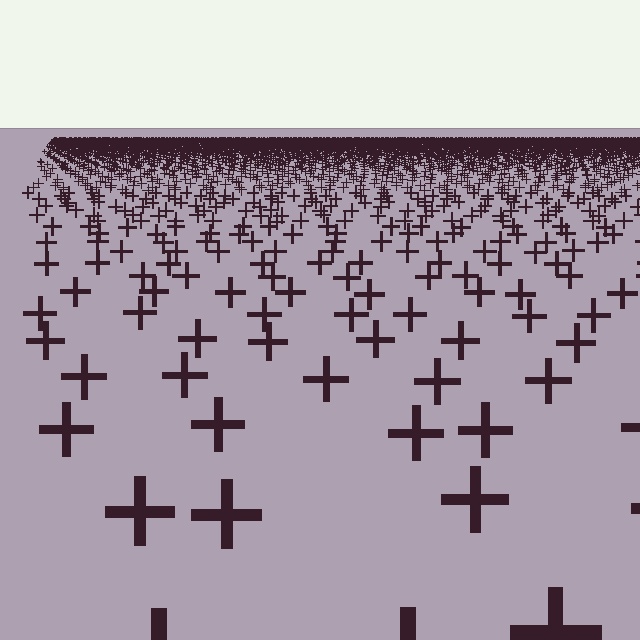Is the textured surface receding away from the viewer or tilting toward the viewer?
The surface is receding away from the viewer. Texture elements get smaller and denser toward the top.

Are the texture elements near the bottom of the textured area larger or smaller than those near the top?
Larger. Near the bottom, elements are closer to the viewer and appear at a bigger on-screen size.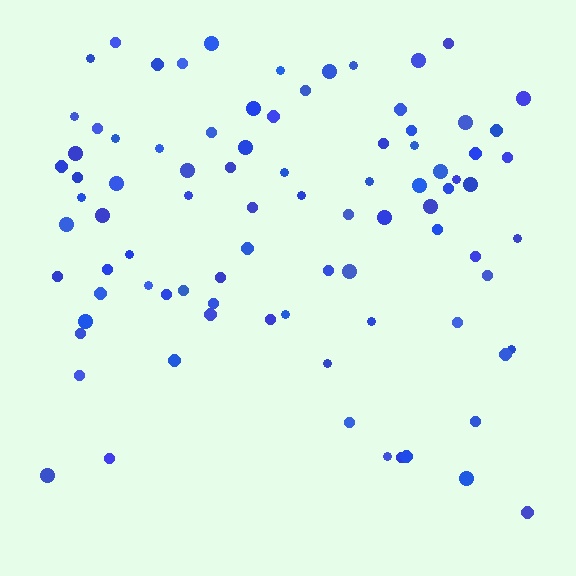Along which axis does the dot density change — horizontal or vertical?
Vertical.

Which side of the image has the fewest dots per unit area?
The bottom.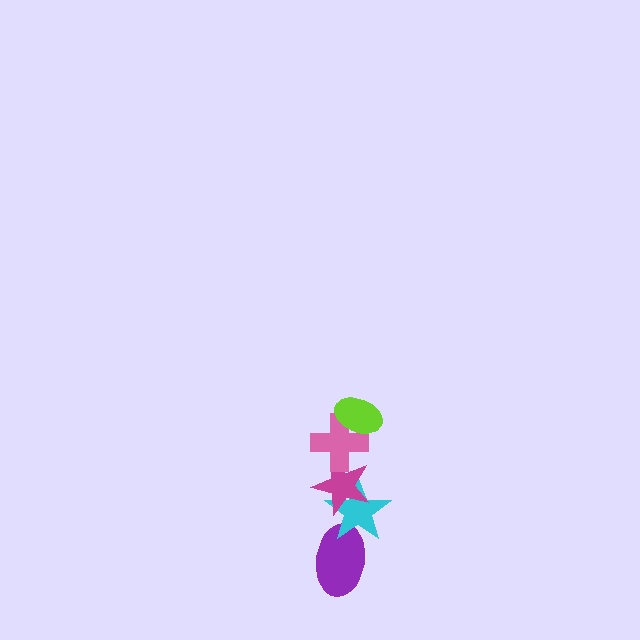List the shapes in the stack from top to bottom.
From top to bottom: the lime ellipse, the pink cross, the magenta star, the cyan star, the purple ellipse.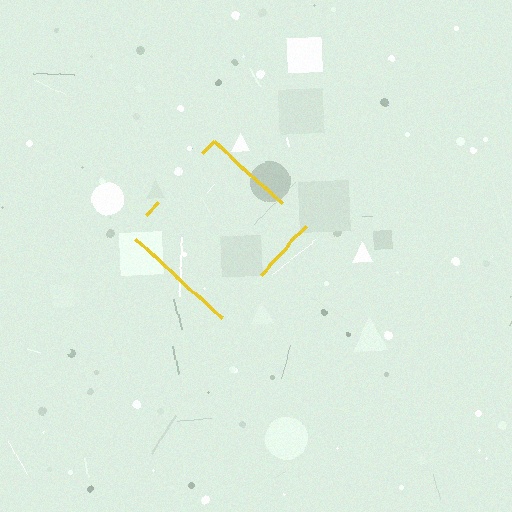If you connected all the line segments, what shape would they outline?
They would outline a diamond.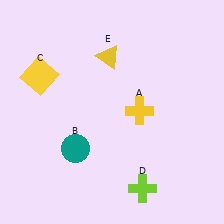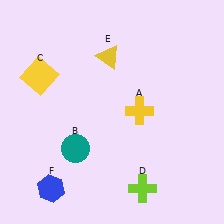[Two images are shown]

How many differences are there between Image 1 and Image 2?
There is 1 difference between the two images.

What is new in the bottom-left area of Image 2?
A blue hexagon (F) was added in the bottom-left area of Image 2.